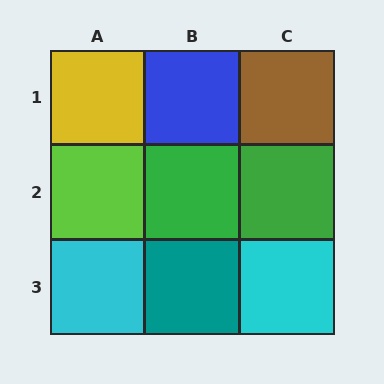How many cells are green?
2 cells are green.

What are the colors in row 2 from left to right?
Lime, green, green.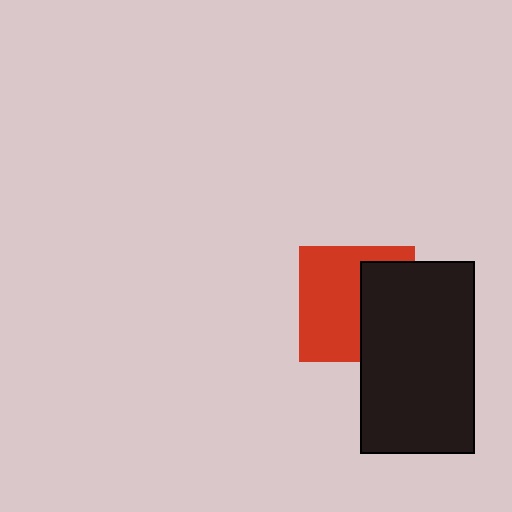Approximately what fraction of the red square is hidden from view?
Roughly 42% of the red square is hidden behind the black rectangle.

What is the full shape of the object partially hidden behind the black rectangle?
The partially hidden object is a red square.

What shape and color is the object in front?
The object in front is a black rectangle.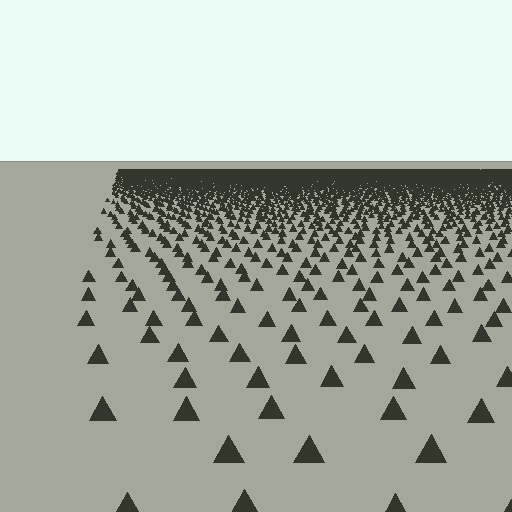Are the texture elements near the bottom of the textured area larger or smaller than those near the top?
Larger. Near the bottom, elements are closer to the viewer and appear at a bigger on-screen size.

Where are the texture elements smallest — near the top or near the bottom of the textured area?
Near the top.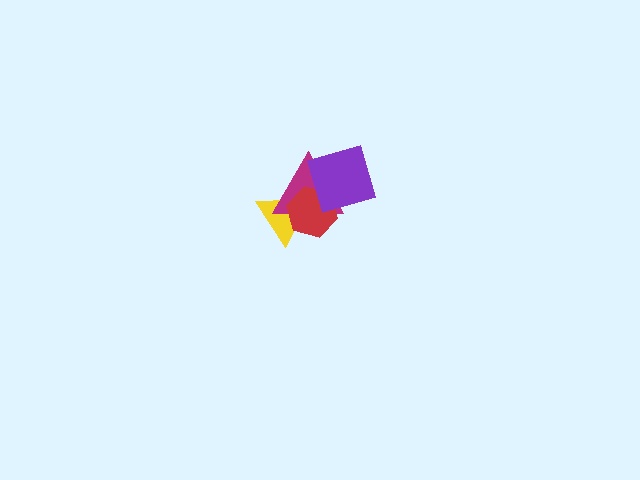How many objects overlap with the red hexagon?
3 objects overlap with the red hexagon.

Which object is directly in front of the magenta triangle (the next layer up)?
The red hexagon is directly in front of the magenta triangle.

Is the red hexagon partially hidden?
Yes, it is partially covered by another shape.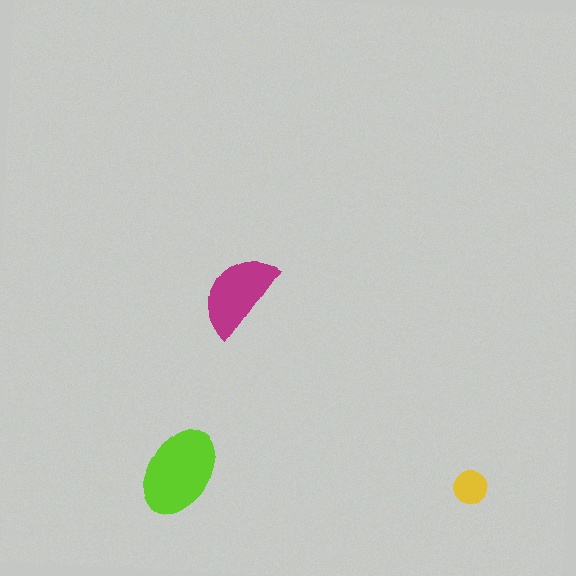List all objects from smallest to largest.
The yellow circle, the magenta semicircle, the lime ellipse.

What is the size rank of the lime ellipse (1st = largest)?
1st.